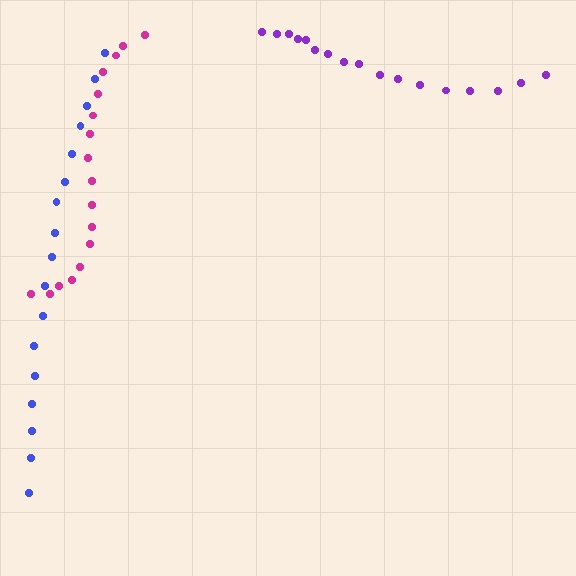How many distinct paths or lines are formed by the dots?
There are 3 distinct paths.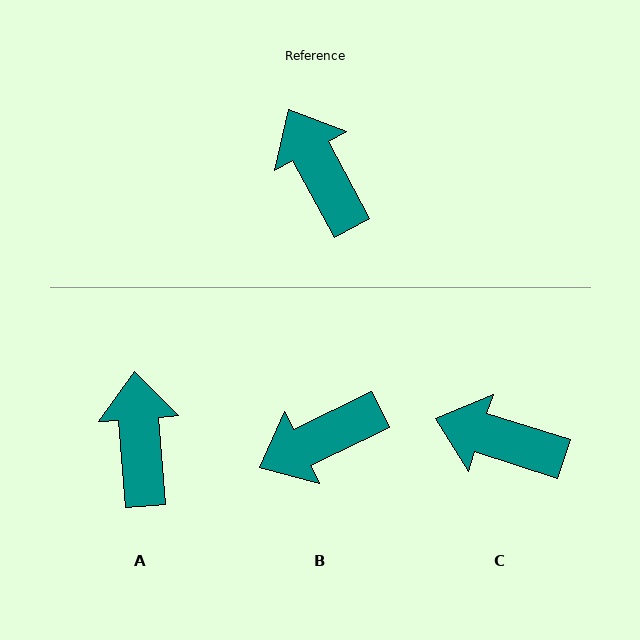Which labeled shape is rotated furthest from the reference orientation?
B, about 87 degrees away.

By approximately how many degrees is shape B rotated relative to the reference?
Approximately 87 degrees counter-clockwise.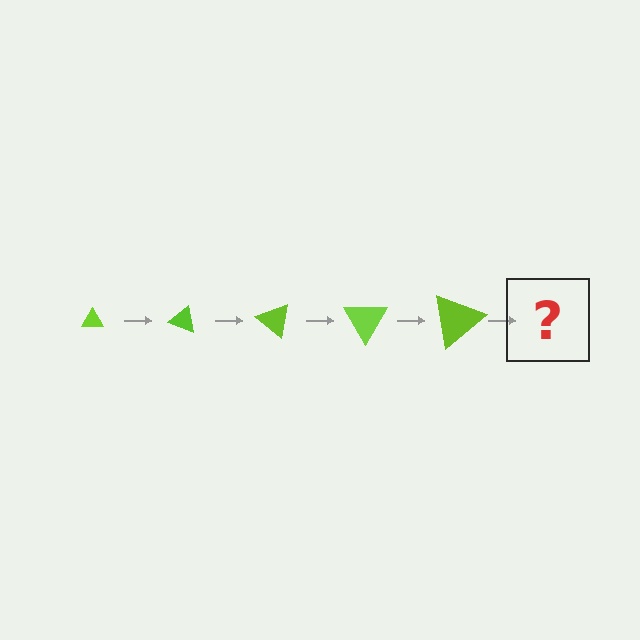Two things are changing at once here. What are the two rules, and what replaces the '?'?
The two rules are that the triangle grows larger each step and it rotates 20 degrees each step. The '?' should be a triangle, larger than the previous one and rotated 100 degrees from the start.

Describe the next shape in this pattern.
It should be a triangle, larger than the previous one and rotated 100 degrees from the start.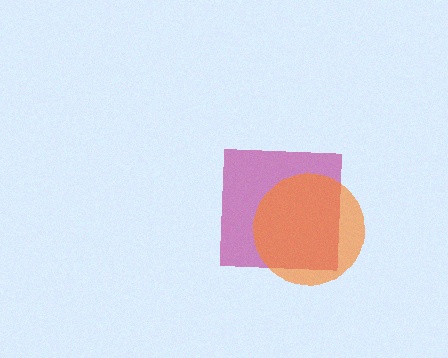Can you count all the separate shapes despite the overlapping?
Yes, there are 2 separate shapes.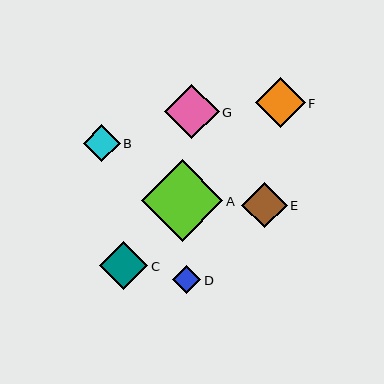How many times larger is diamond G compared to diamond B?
Diamond G is approximately 1.5 times the size of diamond B.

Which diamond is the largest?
Diamond A is the largest with a size of approximately 81 pixels.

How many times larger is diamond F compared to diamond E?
Diamond F is approximately 1.1 times the size of diamond E.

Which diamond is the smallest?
Diamond D is the smallest with a size of approximately 28 pixels.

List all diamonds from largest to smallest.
From largest to smallest: A, G, F, C, E, B, D.